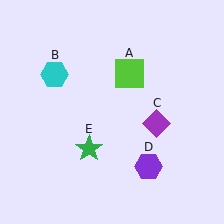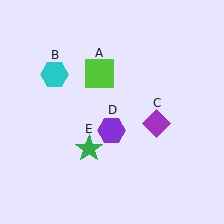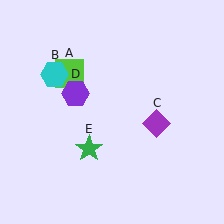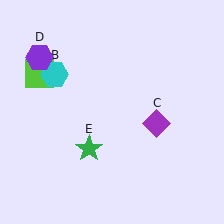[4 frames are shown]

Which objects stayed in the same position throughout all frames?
Cyan hexagon (object B) and purple diamond (object C) and green star (object E) remained stationary.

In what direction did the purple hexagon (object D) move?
The purple hexagon (object D) moved up and to the left.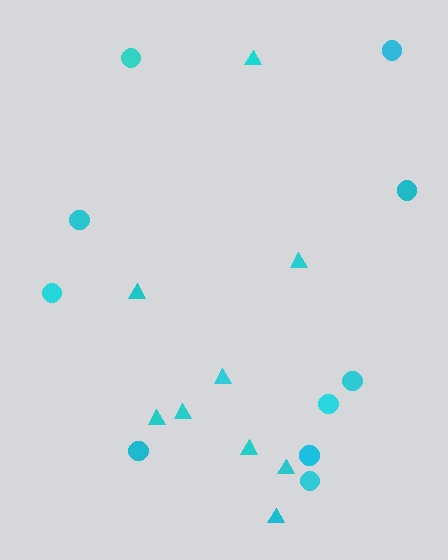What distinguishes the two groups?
There are 2 groups: one group of circles (10) and one group of triangles (9).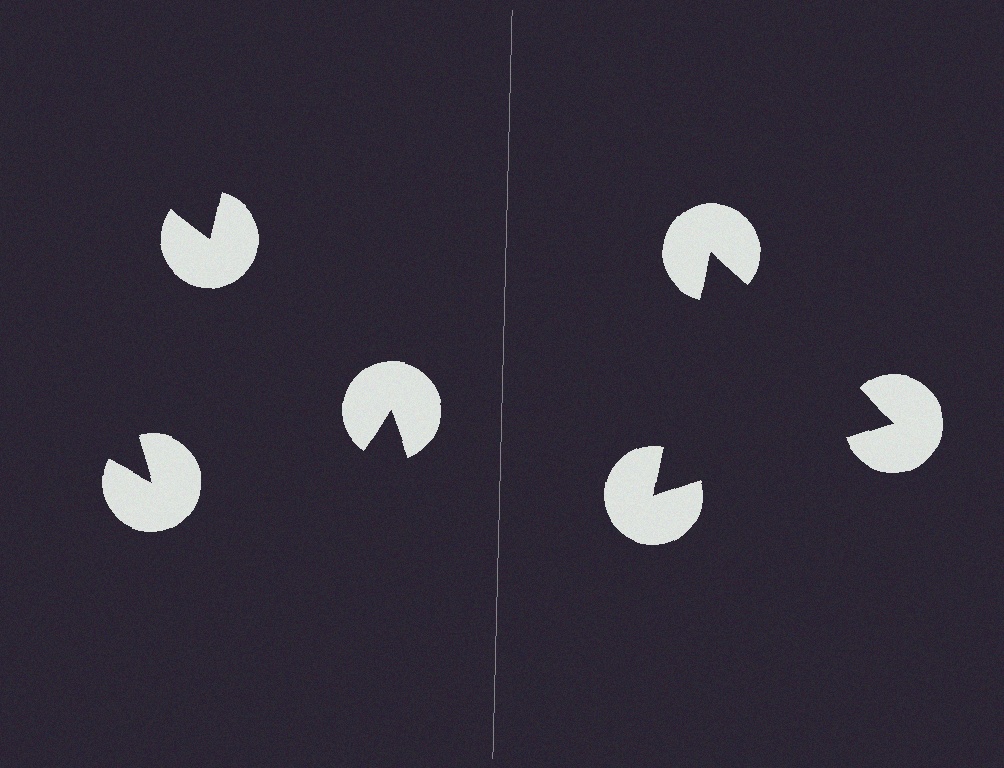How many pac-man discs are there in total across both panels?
6 — 3 on each side.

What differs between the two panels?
The pac-man discs are positioned identically on both sides; only the wedge orientations differ. On the right they align to a triangle; on the left they are misaligned.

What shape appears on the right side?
An illusory triangle.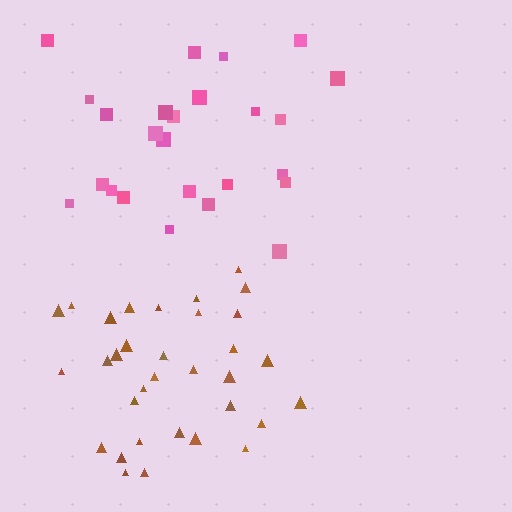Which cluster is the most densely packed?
Brown.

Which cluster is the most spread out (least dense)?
Pink.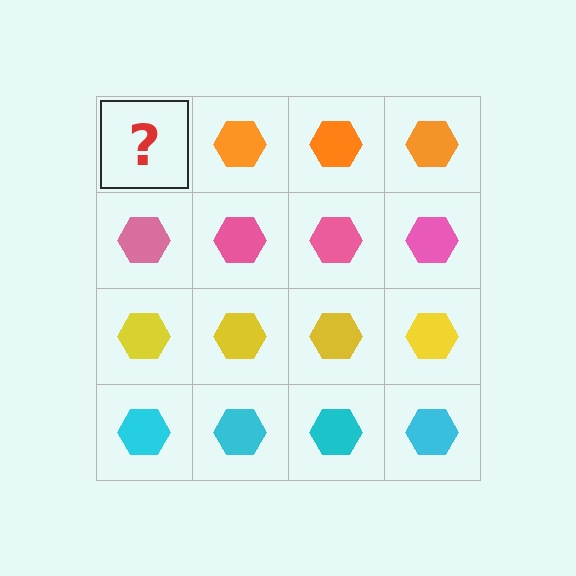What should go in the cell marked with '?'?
The missing cell should contain an orange hexagon.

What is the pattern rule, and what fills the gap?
The rule is that each row has a consistent color. The gap should be filled with an orange hexagon.